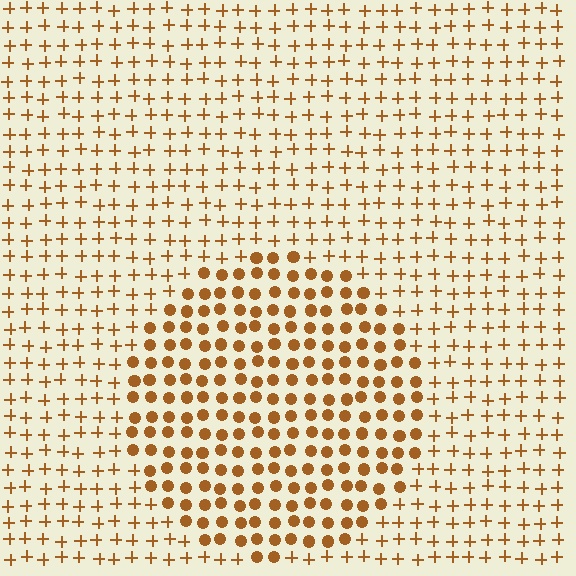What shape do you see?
I see a circle.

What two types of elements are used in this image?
The image uses circles inside the circle region and plus signs outside it.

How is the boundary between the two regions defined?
The boundary is defined by a change in element shape: circles inside vs. plus signs outside. All elements share the same color and spacing.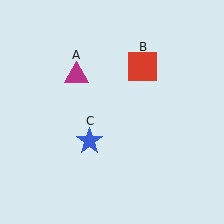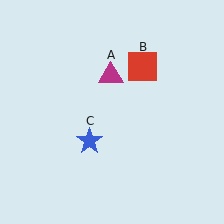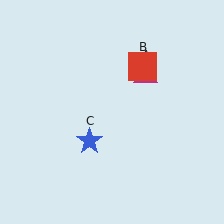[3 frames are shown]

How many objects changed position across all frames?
1 object changed position: magenta triangle (object A).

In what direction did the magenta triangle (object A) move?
The magenta triangle (object A) moved right.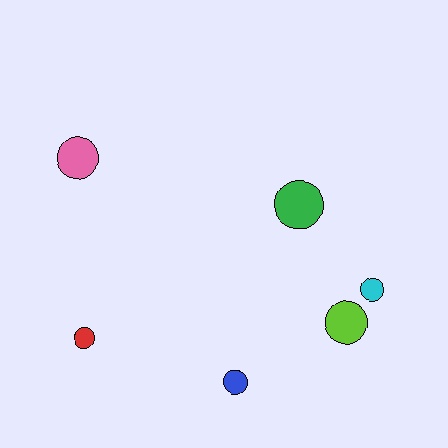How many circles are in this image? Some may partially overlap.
There are 6 circles.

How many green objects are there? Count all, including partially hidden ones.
There is 1 green object.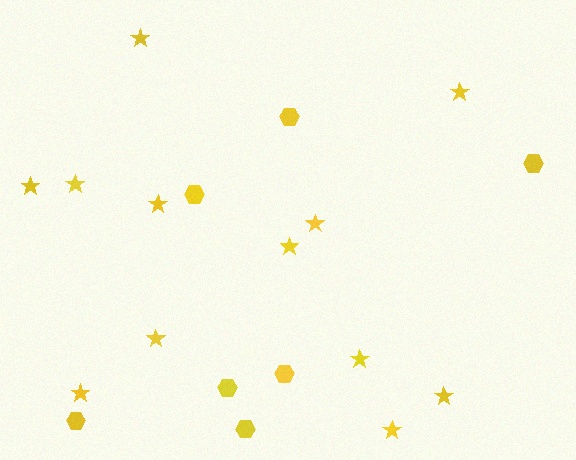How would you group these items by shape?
There are 2 groups: one group of stars (12) and one group of hexagons (7).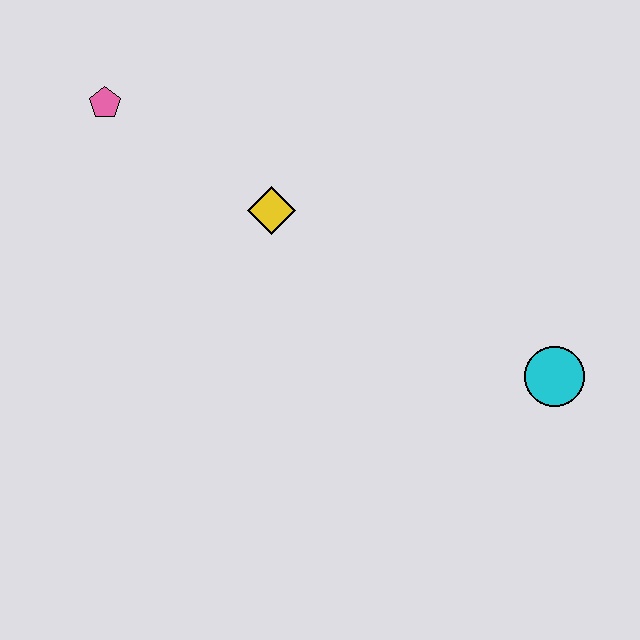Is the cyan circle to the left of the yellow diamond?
No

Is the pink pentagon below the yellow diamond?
No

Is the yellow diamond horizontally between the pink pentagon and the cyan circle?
Yes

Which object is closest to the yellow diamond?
The pink pentagon is closest to the yellow diamond.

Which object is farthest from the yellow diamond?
The cyan circle is farthest from the yellow diamond.